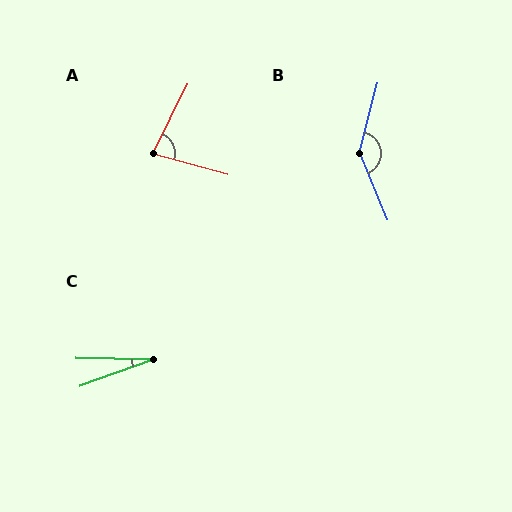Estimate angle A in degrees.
Approximately 79 degrees.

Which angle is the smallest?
C, at approximately 21 degrees.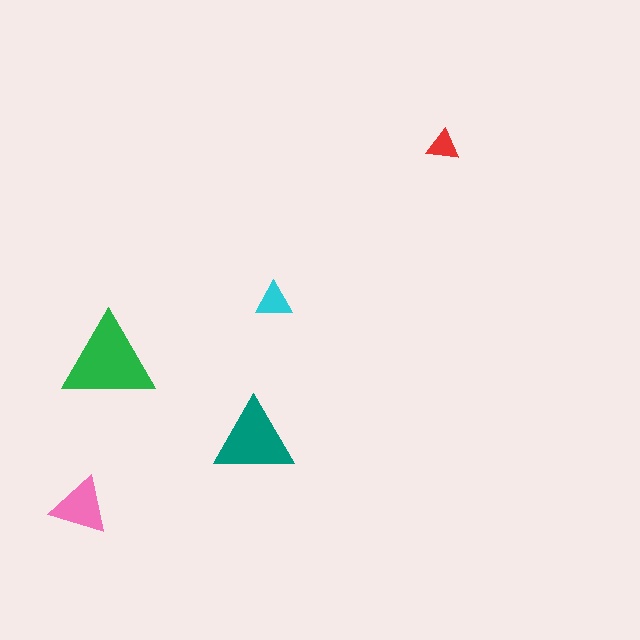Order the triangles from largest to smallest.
the green one, the teal one, the pink one, the cyan one, the red one.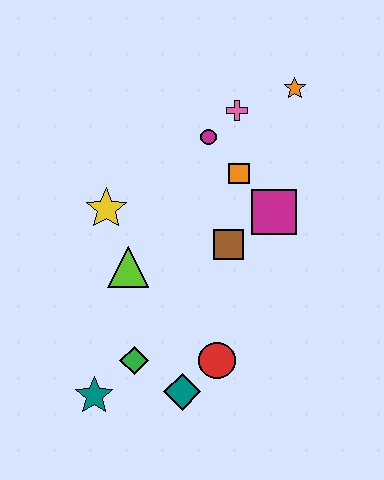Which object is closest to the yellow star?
The lime triangle is closest to the yellow star.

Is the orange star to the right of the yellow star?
Yes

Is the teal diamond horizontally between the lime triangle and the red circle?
Yes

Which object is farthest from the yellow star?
The orange star is farthest from the yellow star.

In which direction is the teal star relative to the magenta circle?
The teal star is below the magenta circle.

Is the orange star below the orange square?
No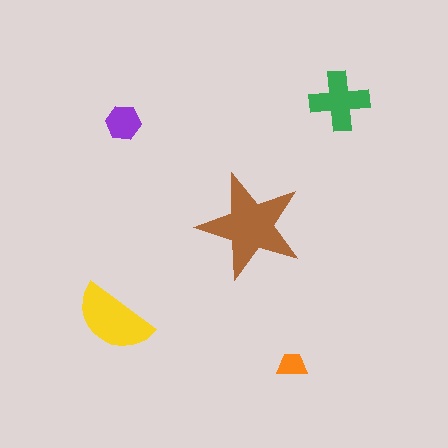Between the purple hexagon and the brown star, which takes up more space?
The brown star.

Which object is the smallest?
The orange trapezoid.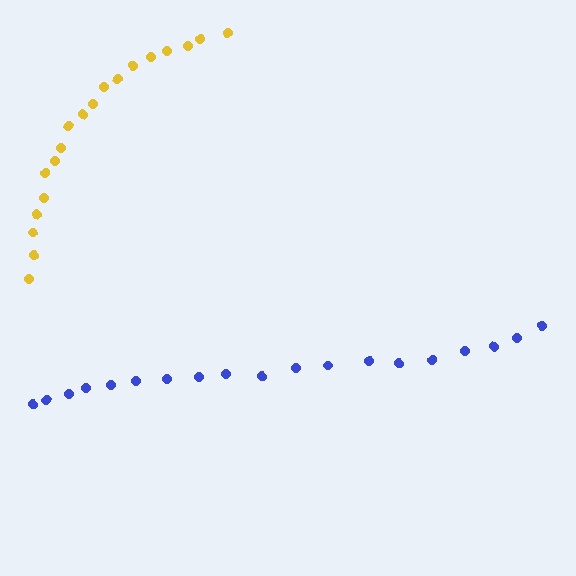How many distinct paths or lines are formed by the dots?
There are 2 distinct paths.